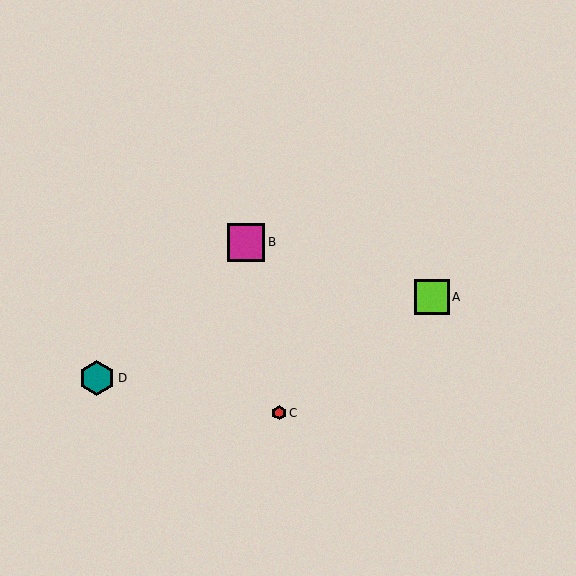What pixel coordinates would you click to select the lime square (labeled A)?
Click at (432, 297) to select the lime square A.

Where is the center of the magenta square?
The center of the magenta square is at (246, 242).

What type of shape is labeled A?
Shape A is a lime square.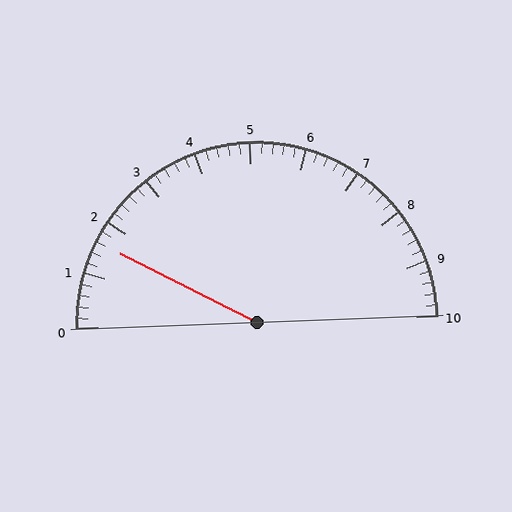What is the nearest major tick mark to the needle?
The nearest major tick mark is 2.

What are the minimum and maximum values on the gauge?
The gauge ranges from 0 to 10.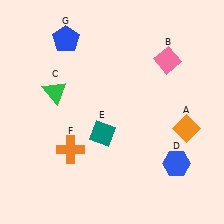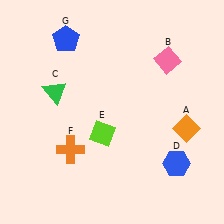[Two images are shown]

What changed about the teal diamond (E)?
In Image 1, E is teal. In Image 2, it changed to lime.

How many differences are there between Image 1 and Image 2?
There is 1 difference between the two images.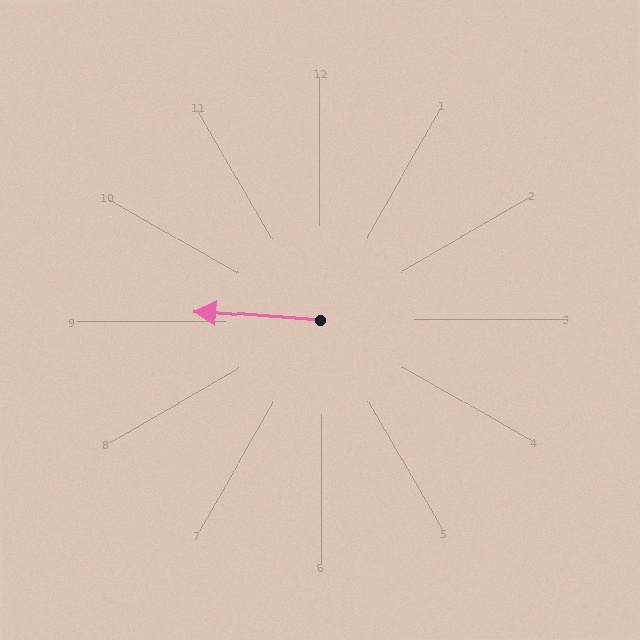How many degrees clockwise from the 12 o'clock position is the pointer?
Approximately 274 degrees.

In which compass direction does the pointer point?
West.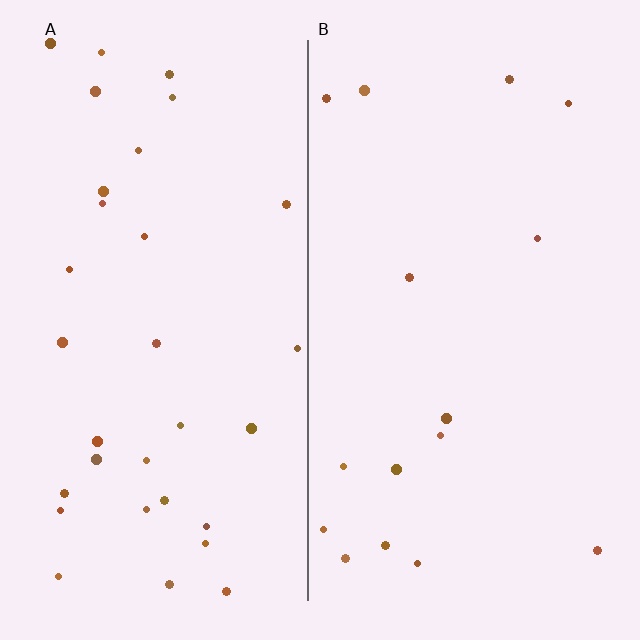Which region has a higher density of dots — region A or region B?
A (the left).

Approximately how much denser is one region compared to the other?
Approximately 2.0× — region A over region B.